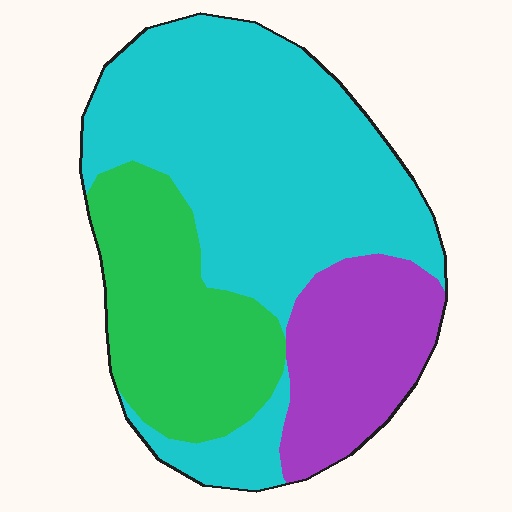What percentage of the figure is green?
Green covers roughly 25% of the figure.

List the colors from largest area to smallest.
From largest to smallest: cyan, green, purple.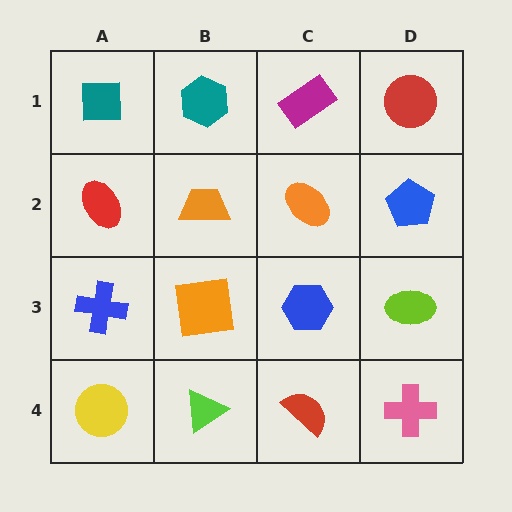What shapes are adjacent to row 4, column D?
A lime ellipse (row 3, column D), a red semicircle (row 4, column C).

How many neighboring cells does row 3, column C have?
4.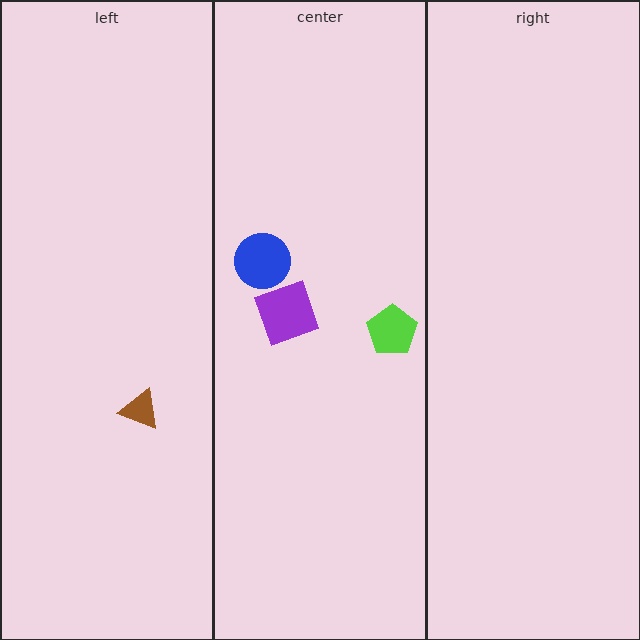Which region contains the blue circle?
The center region.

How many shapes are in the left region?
1.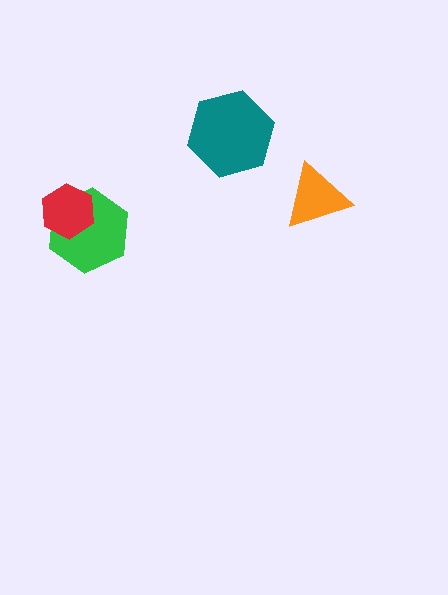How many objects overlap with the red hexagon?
1 object overlaps with the red hexagon.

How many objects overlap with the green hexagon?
1 object overlaps with the green hexagon.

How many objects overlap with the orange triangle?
0 objects overlap with the orange triangle.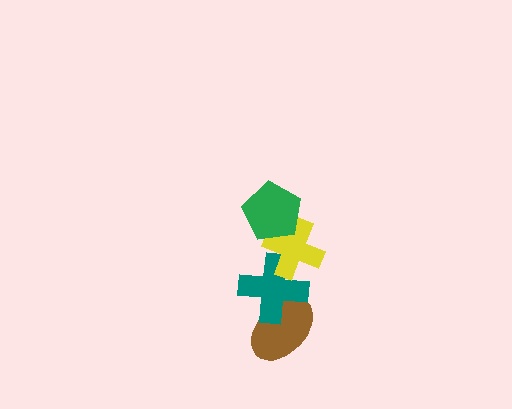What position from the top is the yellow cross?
The yellow cross is 2nd from the top.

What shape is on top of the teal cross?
The yellow cross is on top of the teal cross.